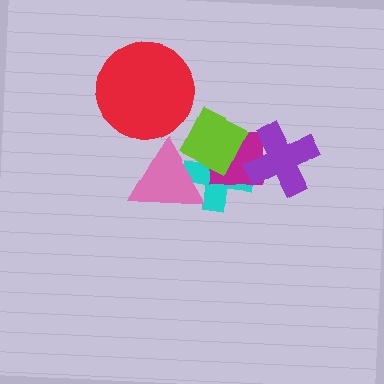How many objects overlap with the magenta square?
3 objects overlap with the magenta square.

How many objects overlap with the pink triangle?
2 objects overlap with the pink triangle.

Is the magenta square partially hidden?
Yes, it is partially covered by another shape.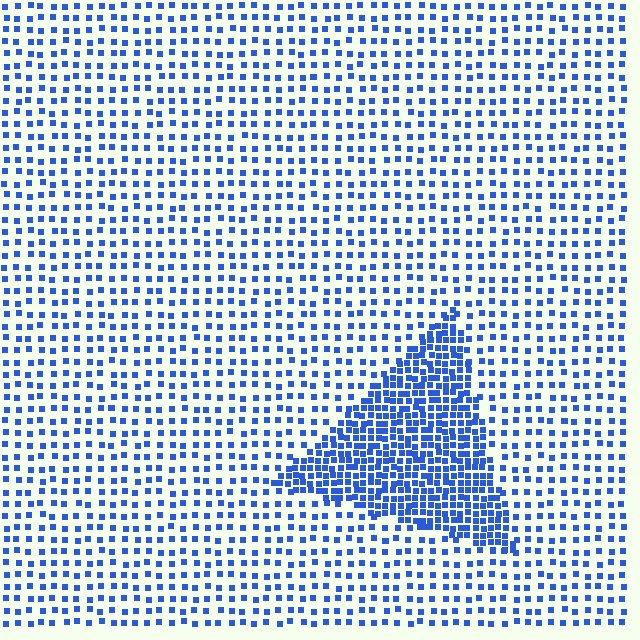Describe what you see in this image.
The image contains small blue elements arranged at two different densities. A triangle-shaped region is visible where the elements are more densely packed than the surrounding area.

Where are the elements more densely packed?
The elements are more densely packed inside the triangle boundary.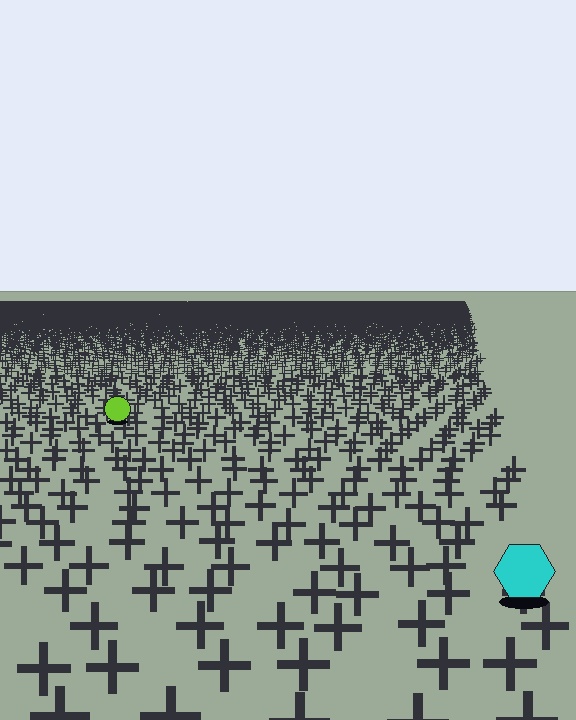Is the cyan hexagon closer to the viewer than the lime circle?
Yes. The cyan hexagon is closer — you can tell from the texture gradient: the ground texture is coarser near it.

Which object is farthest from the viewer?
The lime circle is farthest from the viewer. It appears smaller and the ground texture around it is denser.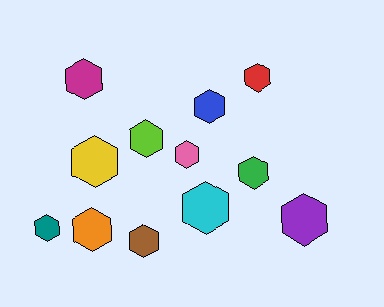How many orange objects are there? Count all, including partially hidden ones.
There is 1 orange object.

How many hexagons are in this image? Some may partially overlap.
There are 12 hexagons.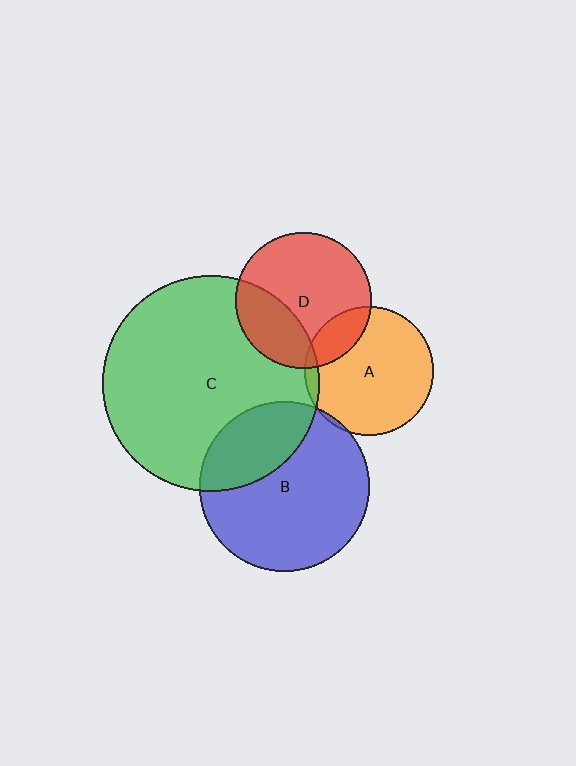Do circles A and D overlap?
Yes.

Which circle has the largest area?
Circle C (green).